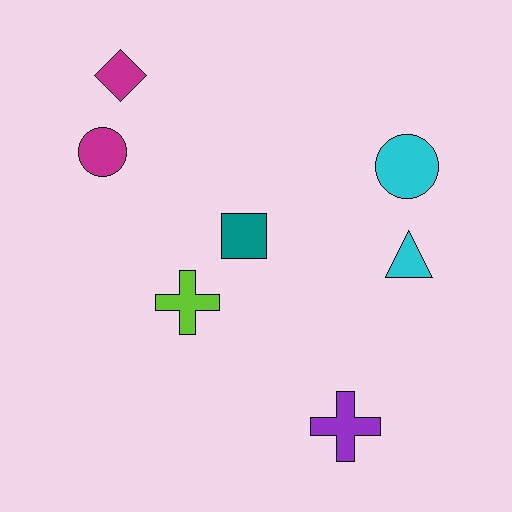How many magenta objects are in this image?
There are 2 magenta objects.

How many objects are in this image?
There are 7 objects.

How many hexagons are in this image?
There are no hexagons.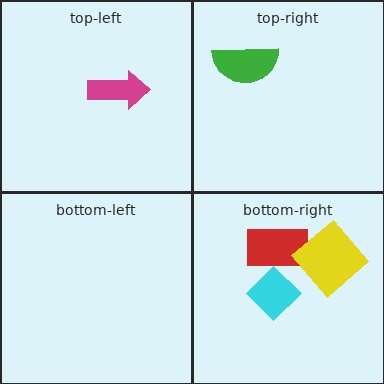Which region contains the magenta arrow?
The top-left region.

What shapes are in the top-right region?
The green semicircle.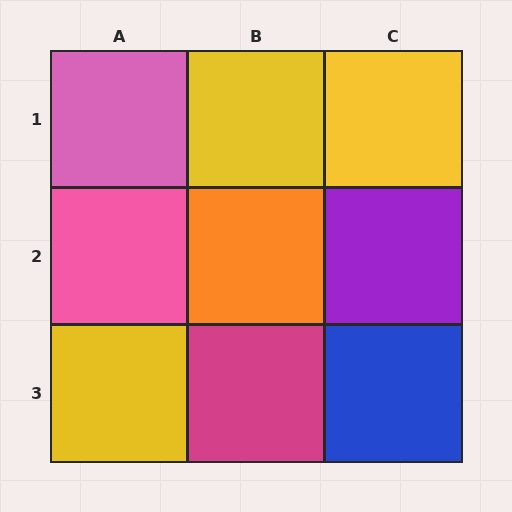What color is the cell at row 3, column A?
Yellow.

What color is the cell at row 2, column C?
Purple.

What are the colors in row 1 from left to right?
Pink, yellow, yellow.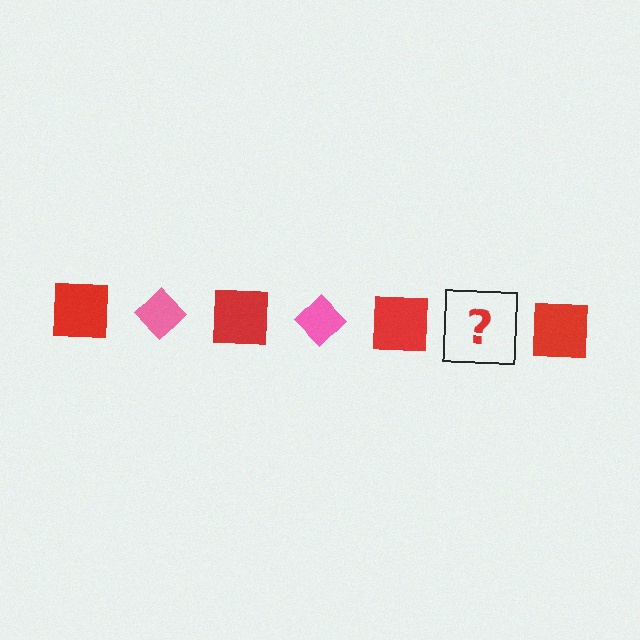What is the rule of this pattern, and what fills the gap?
The rule is that the pattern alternates between red square and pink diamond. The gap should be filled with a pink diamond.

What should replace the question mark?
The question mark should be replaced with a pink diamond.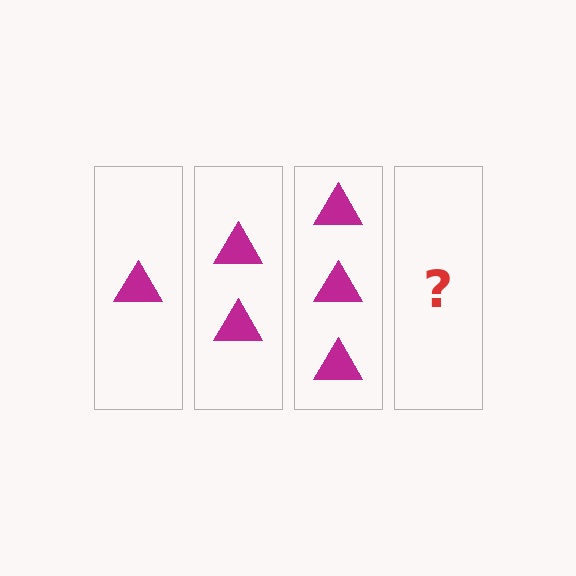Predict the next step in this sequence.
The next step is 4 triangles.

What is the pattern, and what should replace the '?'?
The pattern is that each step adds one more triangle. The '?' should be 4 triangles.